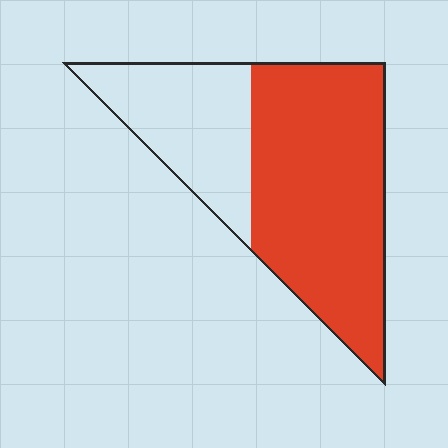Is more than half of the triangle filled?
Yes.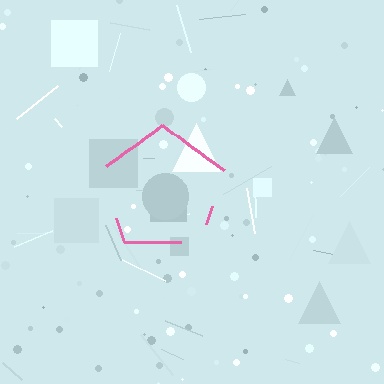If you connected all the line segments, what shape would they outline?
They would outline a pentagon.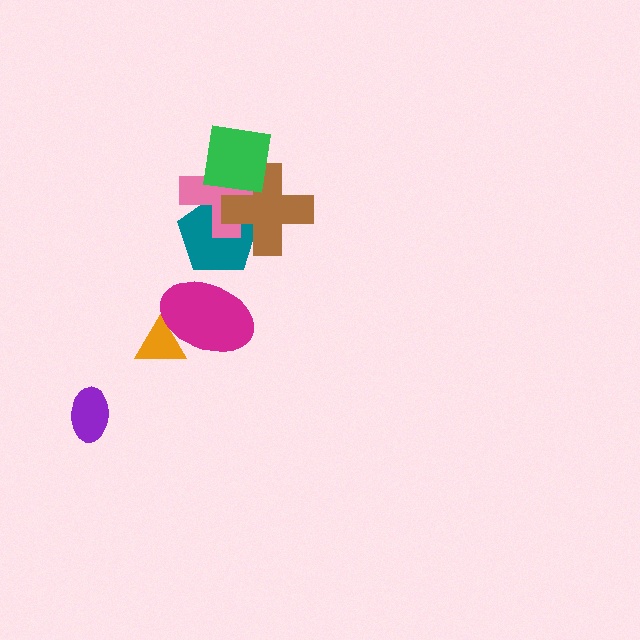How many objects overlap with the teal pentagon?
2 objects overlap with the teal pentagon.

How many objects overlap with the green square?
2 objects overlap with the green square.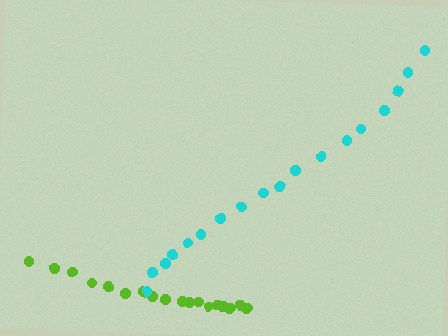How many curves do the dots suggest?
There are 2 distinct paths.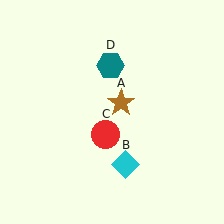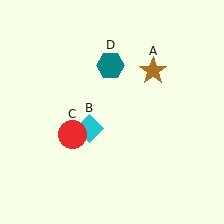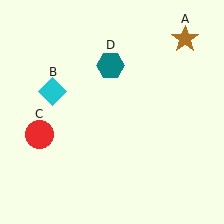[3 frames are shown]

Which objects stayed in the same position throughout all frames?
Teal hexagon (object D) remained stationary.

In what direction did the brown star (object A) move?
The brown star (object A) moved up and to the right.